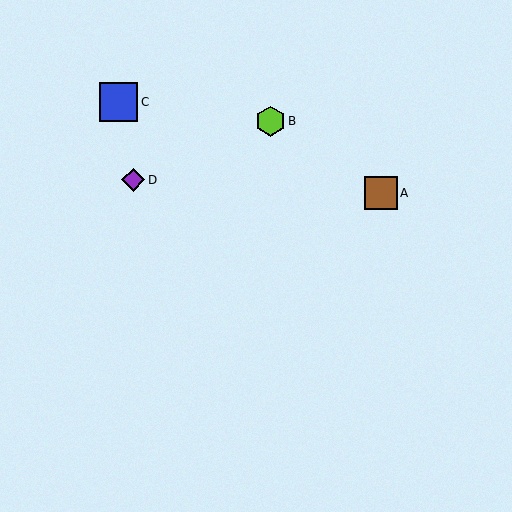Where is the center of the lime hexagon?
The center of the lime hexagon is at (270, 121).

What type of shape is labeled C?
Shape C is a blue square.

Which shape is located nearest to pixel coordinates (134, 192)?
The purple diamond (labeled D) at (133, 180) is nearest to that location.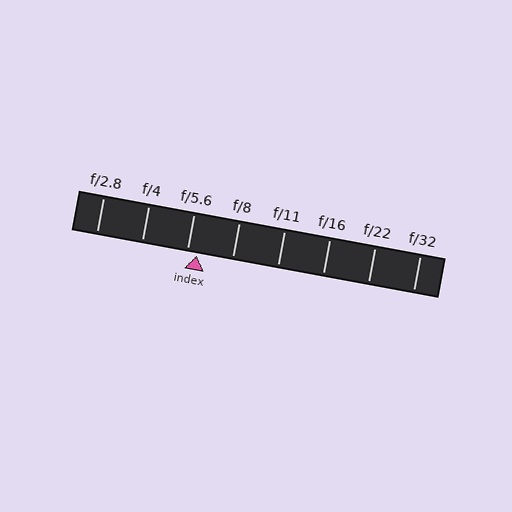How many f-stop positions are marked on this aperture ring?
There are 8 f-stop positions marked.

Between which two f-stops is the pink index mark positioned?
The index mark is between f/5.6 and f/8.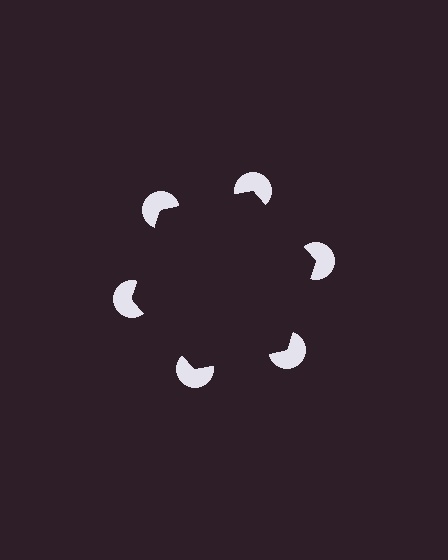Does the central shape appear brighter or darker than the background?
It typically appears slightly darker than the background, even though no actual brightness change is drawn.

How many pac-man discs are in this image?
There are 6 — one at each vertex of the illusory hexagon.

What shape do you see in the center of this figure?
An illusory hexagon — its edges are inferred from the aligned wedge cuts in the pac-man discs, not physically drawn.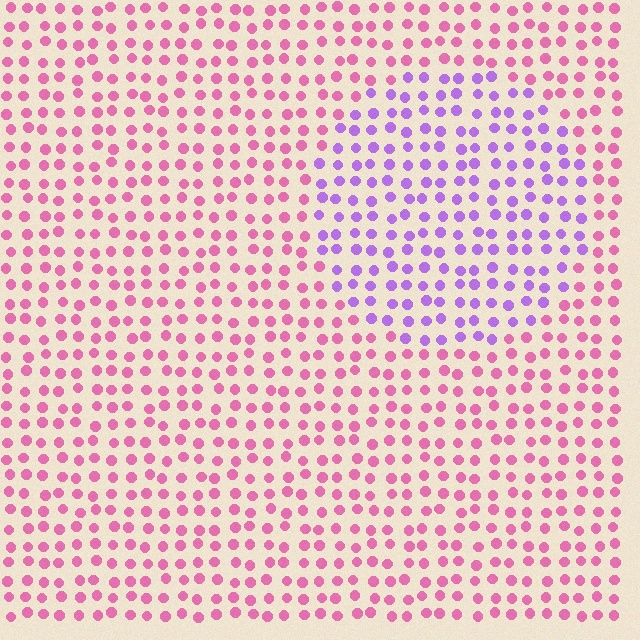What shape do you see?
I see a circle.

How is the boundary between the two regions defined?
The boundary is defined purely by a slight shift in hue (about 51 degrees). Spacing, size, and orientation are identical on both sides.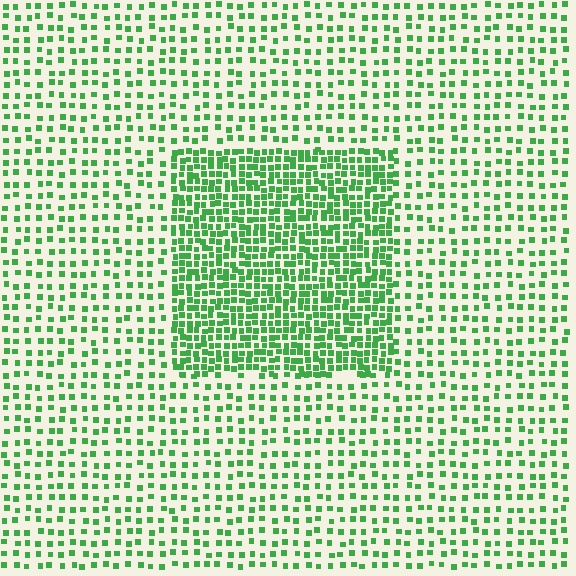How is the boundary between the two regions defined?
The boundary is defined by a change in element density (approximately 2.3x ratio). All elements are the same color, size, and shape.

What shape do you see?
I see a rectangle.